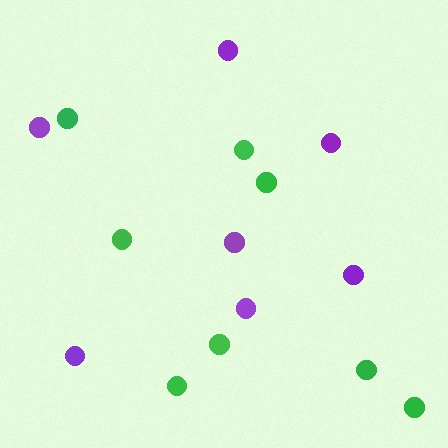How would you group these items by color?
There are 2 groups: one group of green circles (8) and one group of purple circles (7).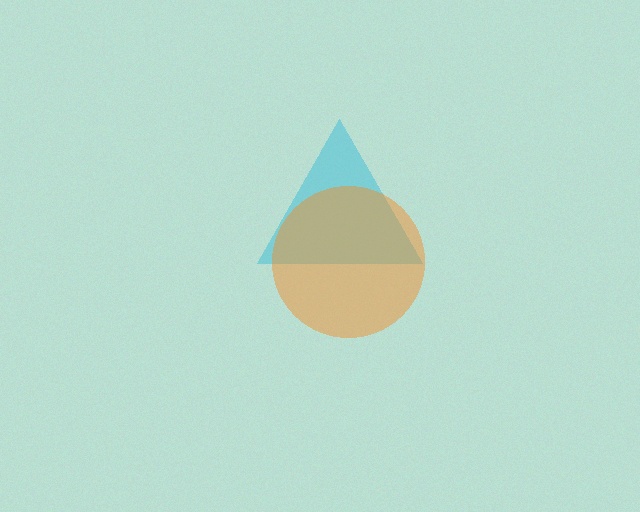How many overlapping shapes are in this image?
There are 2 overlapping shapes in the image.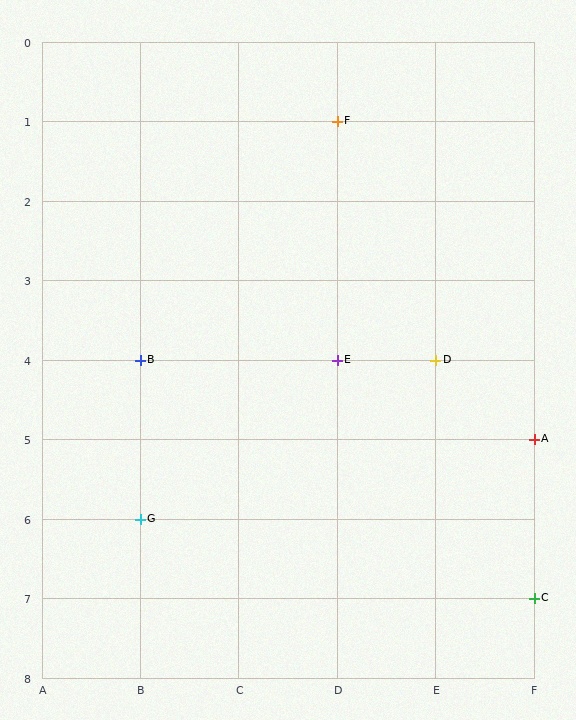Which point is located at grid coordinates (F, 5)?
Point A is at (F, 5).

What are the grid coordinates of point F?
Point F is at grid coordinates (D, 1).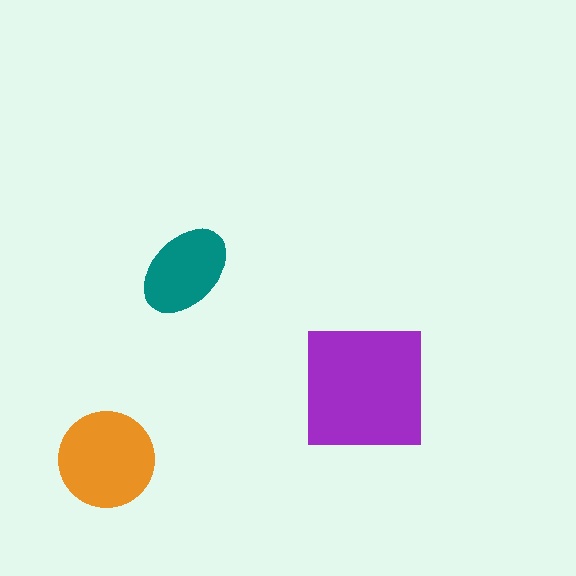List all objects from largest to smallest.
The purple square, the orange circle, the teal ellipse.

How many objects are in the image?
There are 3 objects in the image.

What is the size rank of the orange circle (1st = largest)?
2nd.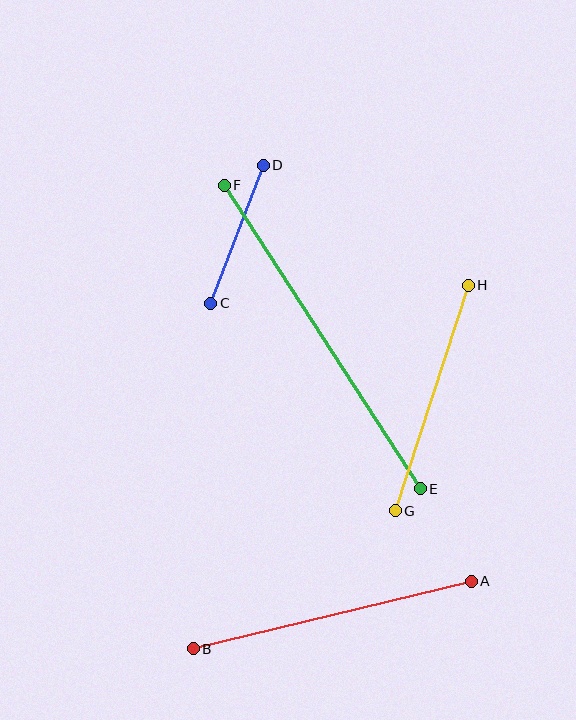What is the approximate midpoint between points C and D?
The midpoint is at approximately (237, 234) pixels.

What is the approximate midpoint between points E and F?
The midpoint is at approximately (322, 337) pixels.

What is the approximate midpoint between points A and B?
The midpoint is at approximately (332, 615) pixels.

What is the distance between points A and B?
The distance is approximately 286 pixels.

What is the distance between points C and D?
The distance is approximately 148 pixels.